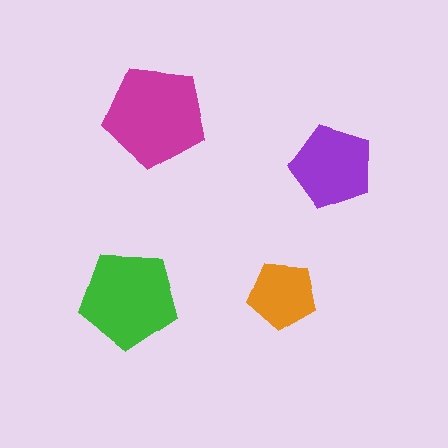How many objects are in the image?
There are 4 objects in the image.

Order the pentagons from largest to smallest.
the magenta one, the green one, the purple one, the orange one.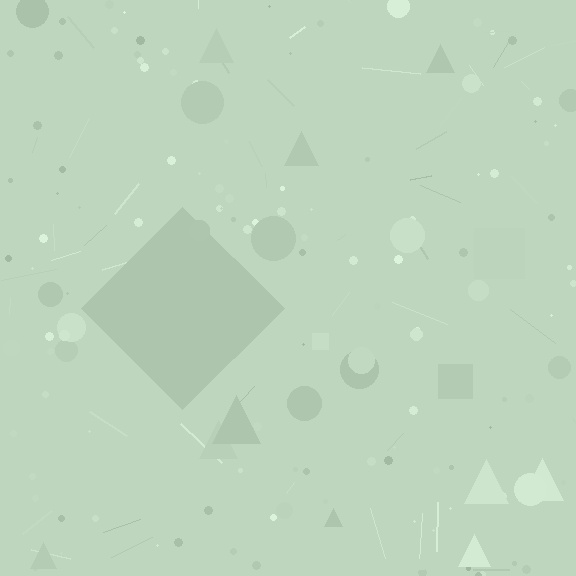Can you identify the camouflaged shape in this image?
The camouflaged shape is a diamond.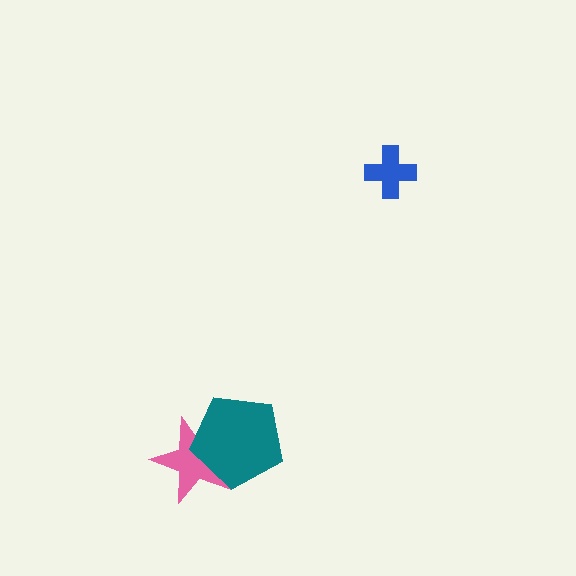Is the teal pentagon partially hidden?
No, no other shape covers it.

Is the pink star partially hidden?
Yes, it is partially covered by another shape.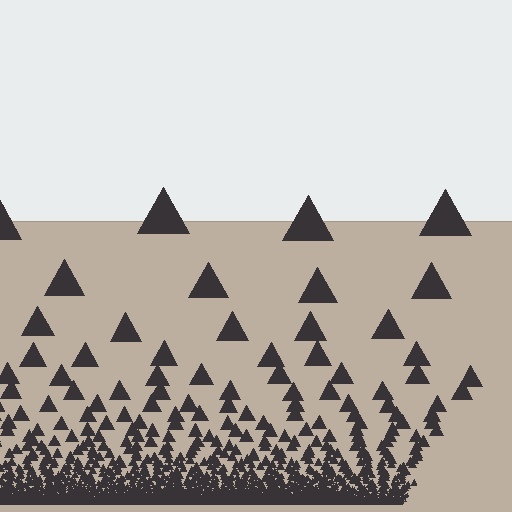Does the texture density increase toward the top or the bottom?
Density increases toward the bottom.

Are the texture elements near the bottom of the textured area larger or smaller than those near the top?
Smaller. The gradient is inverted — elements near the bottom are smaller and denser.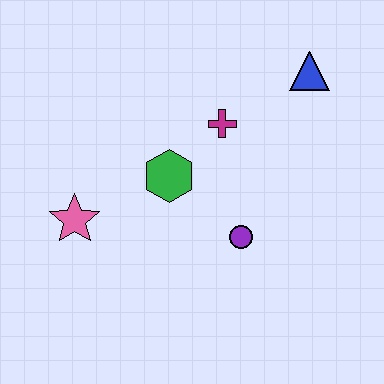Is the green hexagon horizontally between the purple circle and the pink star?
Yes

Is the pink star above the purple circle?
Yes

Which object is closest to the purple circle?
The green hexagon is closest to the purple circle.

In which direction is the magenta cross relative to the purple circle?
The magenta cross is above the purple circle.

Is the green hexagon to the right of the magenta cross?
No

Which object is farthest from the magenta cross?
The pink star is farthest from the magenta cross.